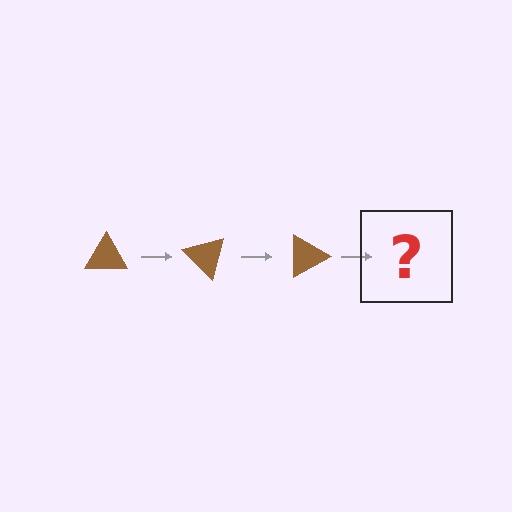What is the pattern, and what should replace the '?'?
The pattern is that the triangle rotates 45 degrees each step. The '?' should be a brown triangle rotated 135 degrees.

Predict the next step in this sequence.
The next step is a brown triangle rotated 135 degrees.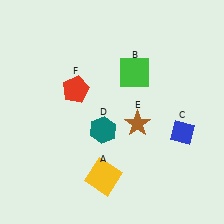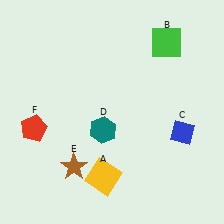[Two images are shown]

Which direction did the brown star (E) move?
The brown star (E) moved left.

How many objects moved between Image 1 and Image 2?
3 objects moved between the two images.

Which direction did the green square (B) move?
The green square (B) moved right.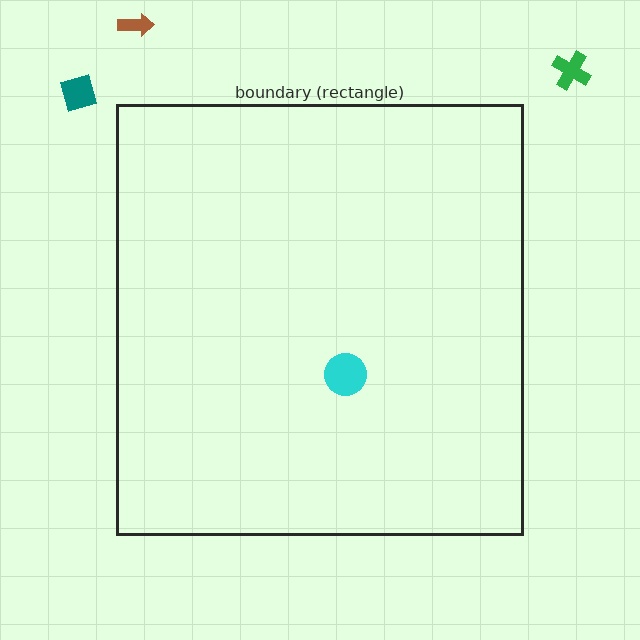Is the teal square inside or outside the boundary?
Outside.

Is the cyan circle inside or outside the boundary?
Inside.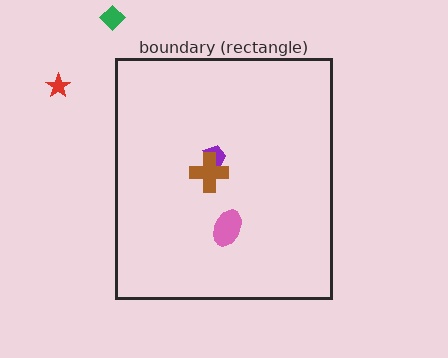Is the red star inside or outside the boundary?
Outside.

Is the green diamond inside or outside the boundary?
Outside.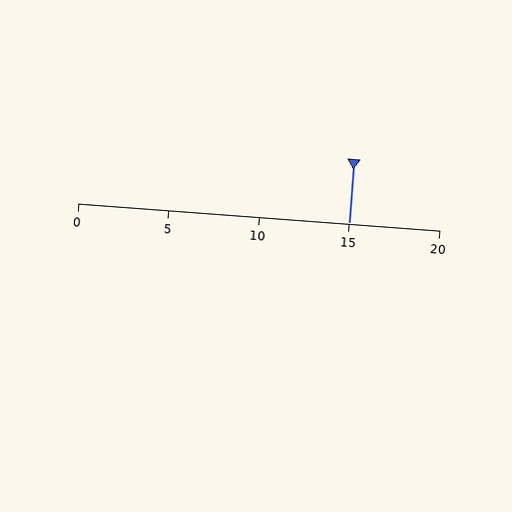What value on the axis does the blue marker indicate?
The marker indicates approximately 15.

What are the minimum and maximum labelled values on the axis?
The axis runs from 0 to 20.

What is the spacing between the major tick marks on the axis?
The major ticks are spaced 5 apart.